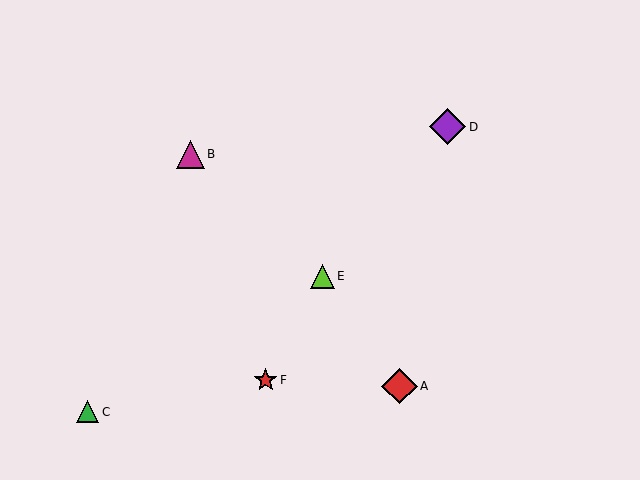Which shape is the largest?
The purple diamond (labeled D) is the largest.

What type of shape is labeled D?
Shape D is a purple diamond.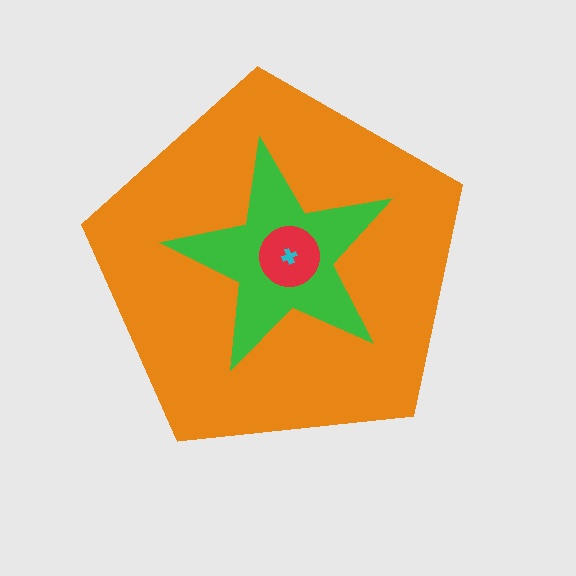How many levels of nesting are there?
4.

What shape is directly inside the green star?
The red circle.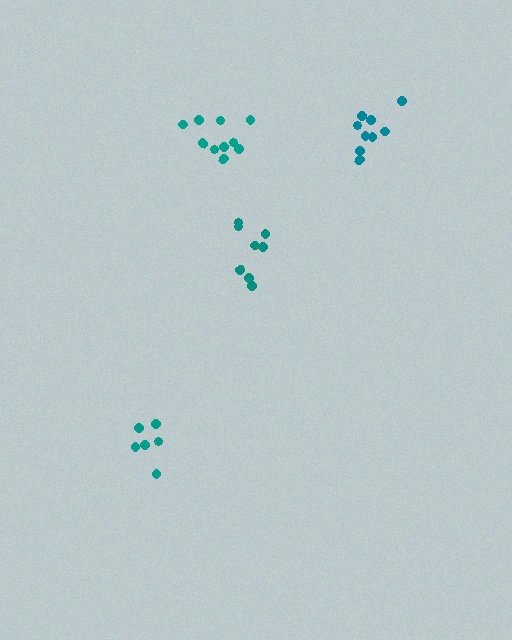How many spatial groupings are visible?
There are 4 spatial groupings.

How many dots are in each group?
Group 1: 10 dots, Group 2: 6 dots, Group 3: 8 dots, Group 4: 9 dots (33 total).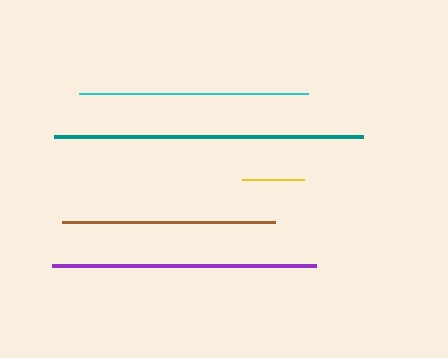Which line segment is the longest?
The teal line is the longest at approximately 309 pixels.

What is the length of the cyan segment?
The cyan segment is approximately 228 pixels long.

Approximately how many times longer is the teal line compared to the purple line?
The teal line is approximately 1.2 times the length of the purple line.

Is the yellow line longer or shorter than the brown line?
The brown line is longer than the yellow line.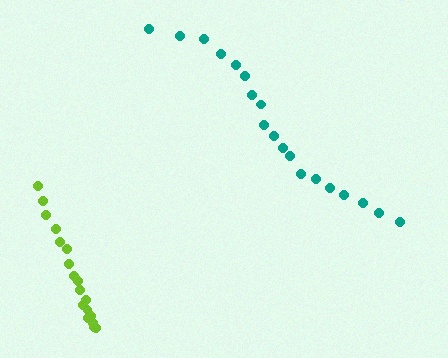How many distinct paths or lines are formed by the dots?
There are 2 distinct paths.